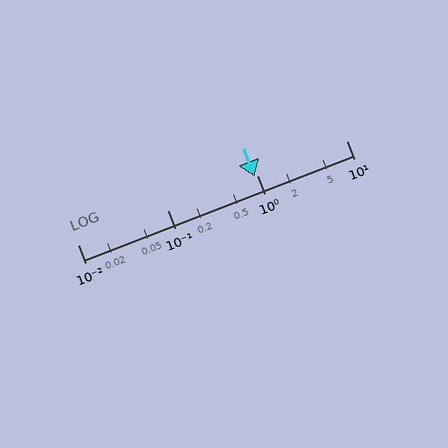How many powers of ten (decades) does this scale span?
The scale spans 3 decades, from 0.01 to 10.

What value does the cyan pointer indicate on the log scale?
The pointer indicates approximately 0.94.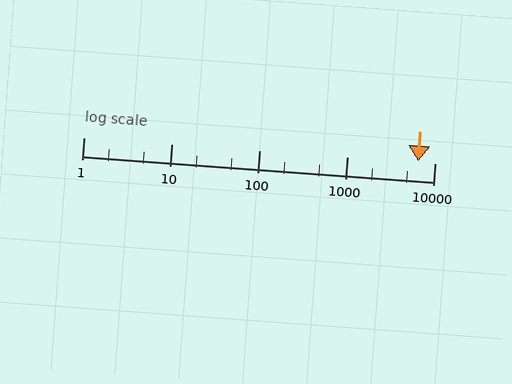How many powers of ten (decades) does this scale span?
The scale spans 4 decades, from 1 to 10000.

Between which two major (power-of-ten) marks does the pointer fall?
The pointer is between 1000 and 10000.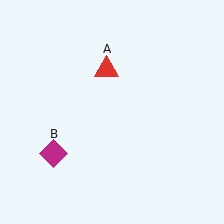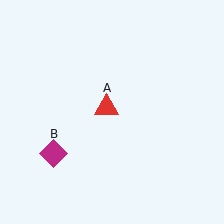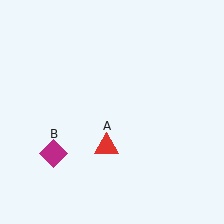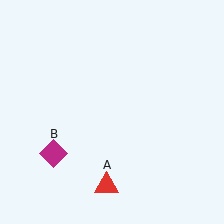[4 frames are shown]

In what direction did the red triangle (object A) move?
The red triangle (object A) moved down.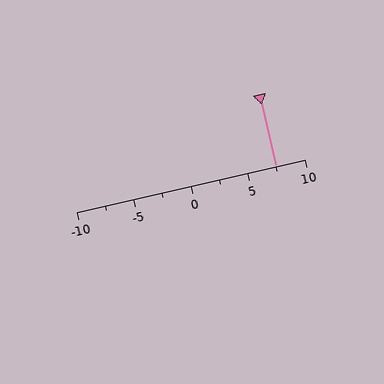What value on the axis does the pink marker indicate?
The marker indicates approximately 7.5.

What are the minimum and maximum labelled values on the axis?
The axis runs from -10 to 10.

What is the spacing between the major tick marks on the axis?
The major ticks are spaced 5 apart.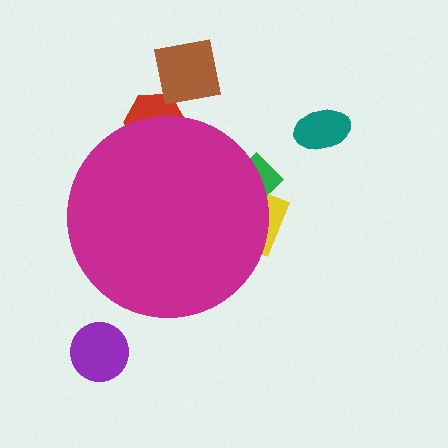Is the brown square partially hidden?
No, the brown square is fully visible.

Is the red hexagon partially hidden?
Yes, the red hexagon is partially hidden behind the magenta circle.